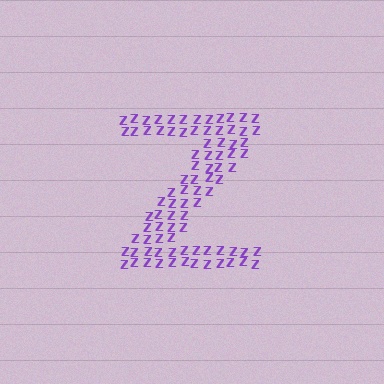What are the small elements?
The small elements are letter Z's.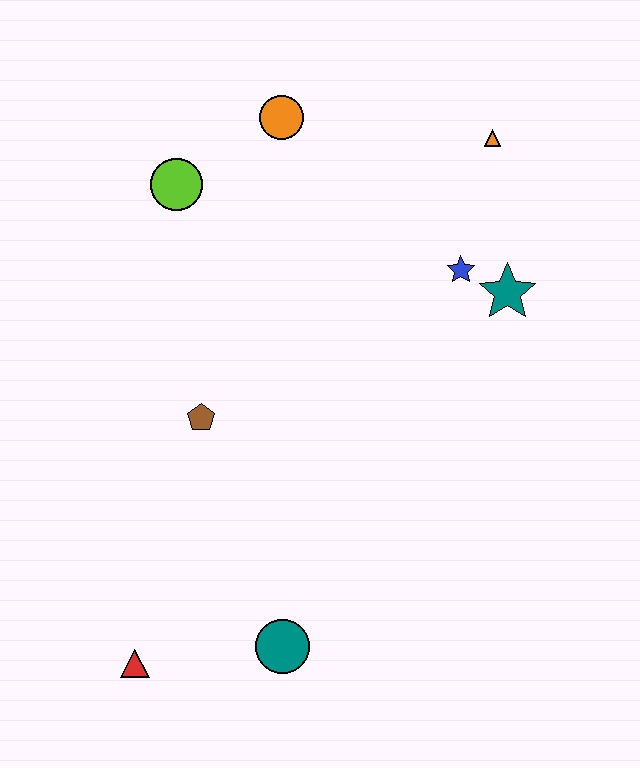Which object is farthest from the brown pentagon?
The orange triangle is farthest from the brown pentagon.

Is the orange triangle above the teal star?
Yes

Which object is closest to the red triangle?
The teal circle is closest to the red triangle.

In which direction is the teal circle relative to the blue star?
The teal circle is below the blue star.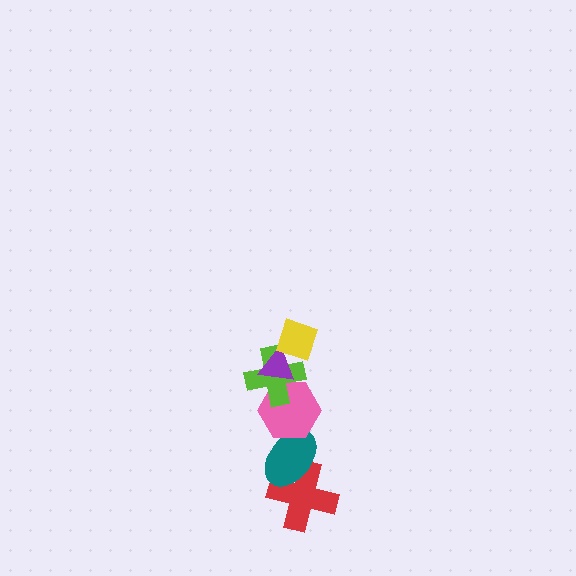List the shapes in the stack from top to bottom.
From top to bottom: the yellow diamond, the purple triangle, the lime cross, the pink hexagon, the teal ellipse, the red cross.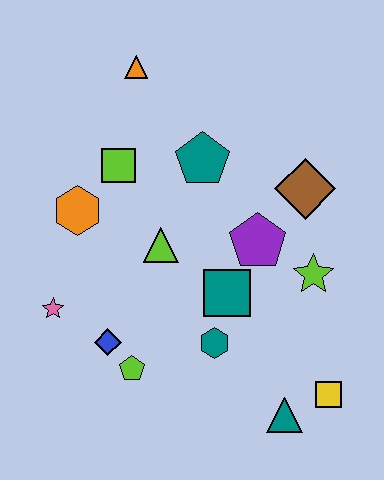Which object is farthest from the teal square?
The orange triangle is farthest from the teal square.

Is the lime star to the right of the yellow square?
No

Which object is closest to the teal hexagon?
The teal square is closest to the teal hexagon.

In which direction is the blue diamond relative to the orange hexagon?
The blue diamond is below the orange hexagon.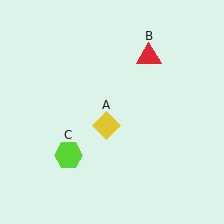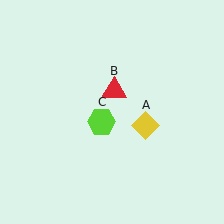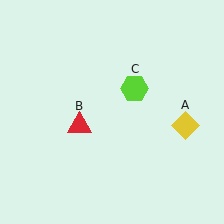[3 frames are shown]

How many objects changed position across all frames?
3 objects changed position: yellow diamond (object A), red triangle (object B), lime hexagon (object C).